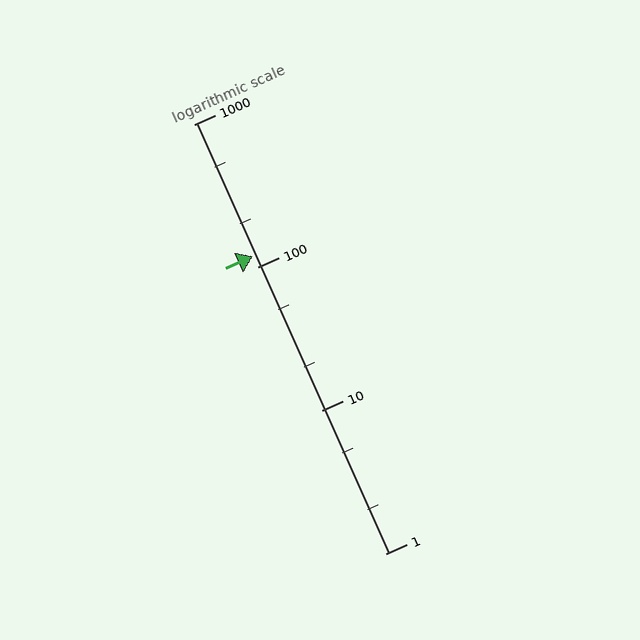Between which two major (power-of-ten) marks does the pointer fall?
The pointer is between 100 and 1000.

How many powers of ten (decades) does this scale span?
The scale spans 3 decades, from 1 to 1000.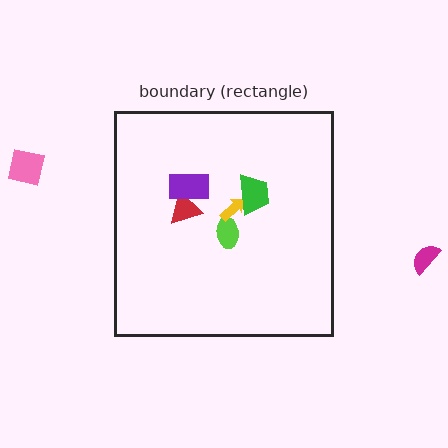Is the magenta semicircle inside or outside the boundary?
Outside.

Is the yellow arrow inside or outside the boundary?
Inside.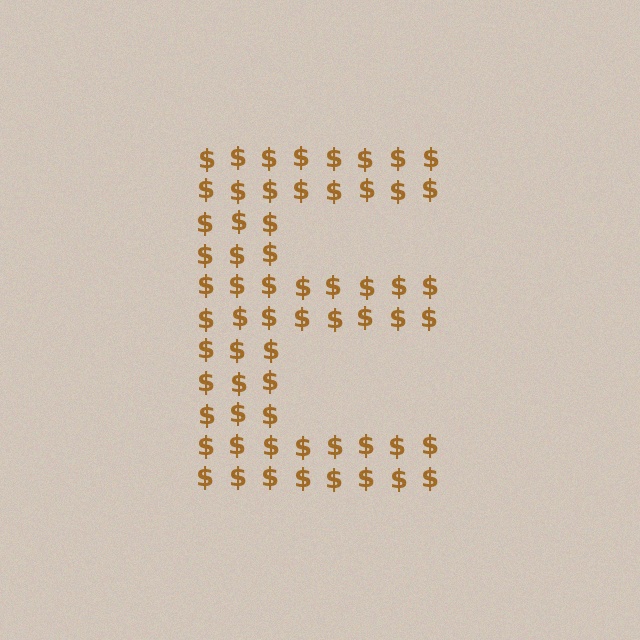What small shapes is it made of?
It is made of small dollar signs.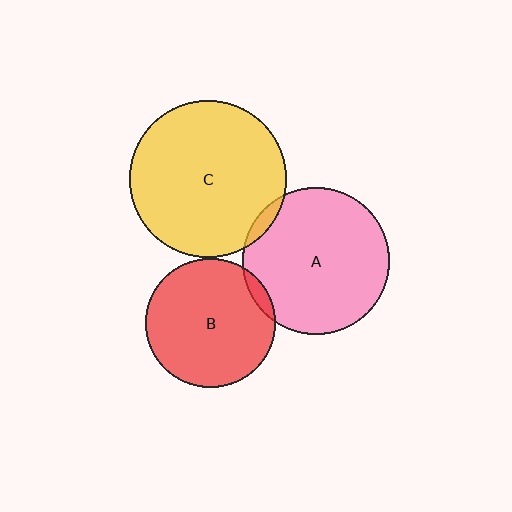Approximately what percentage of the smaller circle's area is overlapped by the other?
Approximately 5%.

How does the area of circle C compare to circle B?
Approximately 1.5 times.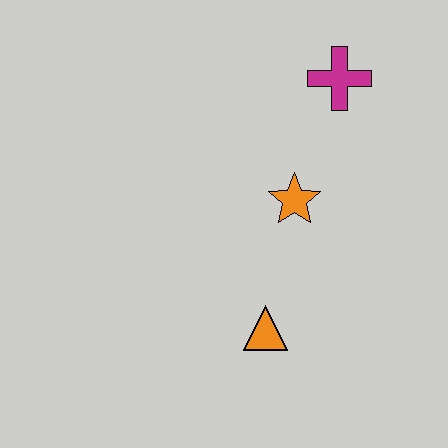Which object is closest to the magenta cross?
The orange star is closest to the magenta cross.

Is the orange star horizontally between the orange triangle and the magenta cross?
Yes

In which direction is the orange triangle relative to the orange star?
The orange triangle is below the orange star.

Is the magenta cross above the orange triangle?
Yes